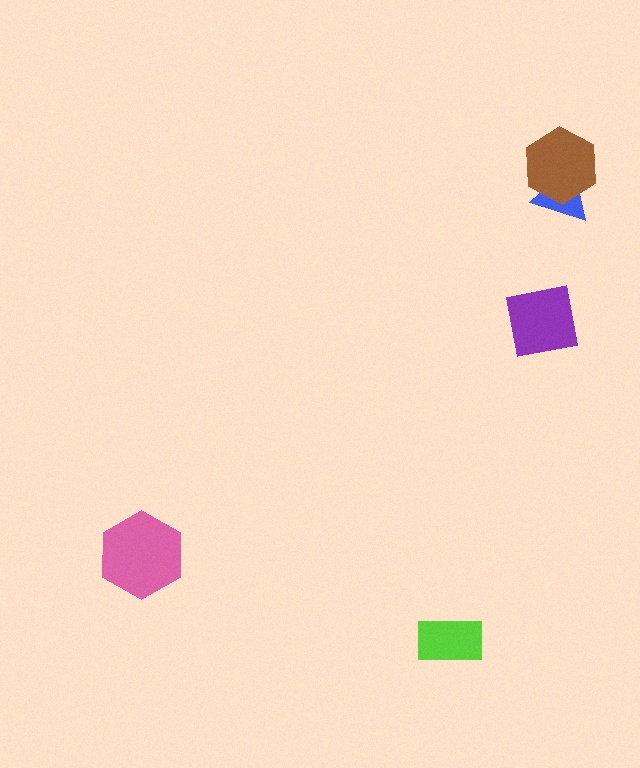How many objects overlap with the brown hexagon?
1 object overlaps with the brown hexagon.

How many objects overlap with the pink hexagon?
0 objects overlap with the pink hexagon.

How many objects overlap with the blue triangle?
1 object overlaps with the blue triangle.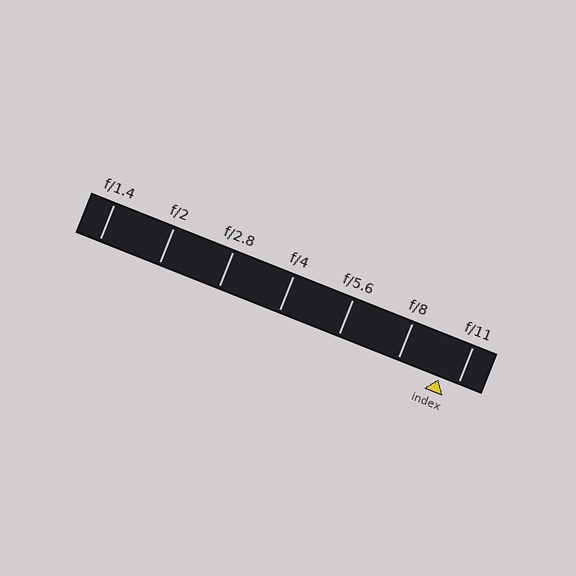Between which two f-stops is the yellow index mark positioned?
The index mark is between f/8 and f/11.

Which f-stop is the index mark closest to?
The index mark is closest to f/11.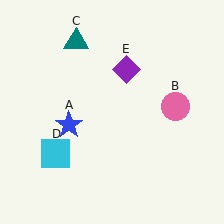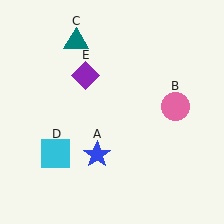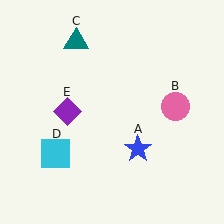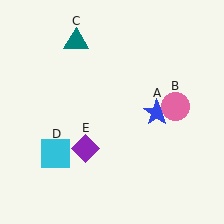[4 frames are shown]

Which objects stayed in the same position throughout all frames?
Pink circle (object B) and teal triangle (object C) and cyan square (object D) remained stationary.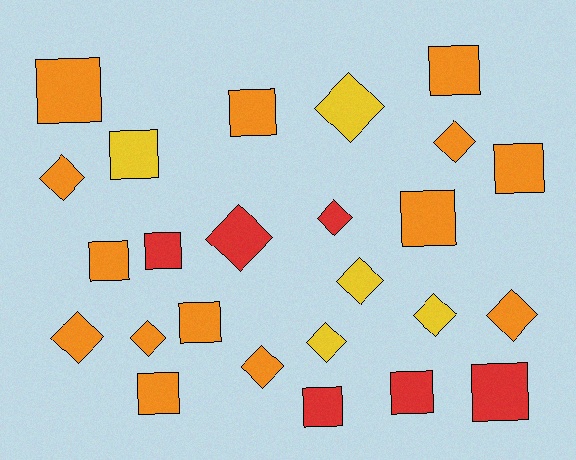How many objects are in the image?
There are 25 objects.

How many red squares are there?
There are 4 red squares.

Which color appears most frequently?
Orange, with 14 objects.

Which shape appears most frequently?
Square, with 13 objects.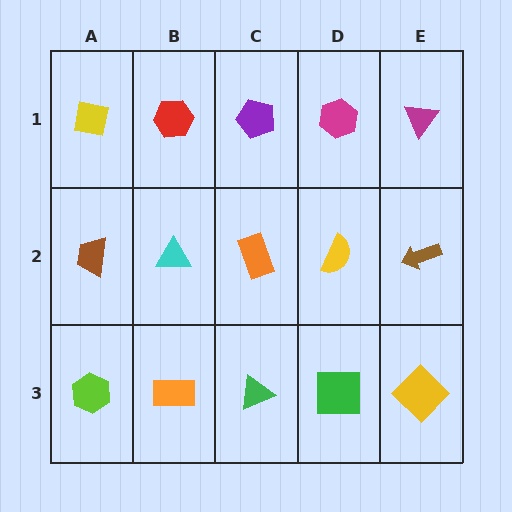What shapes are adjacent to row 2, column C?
A purple pentagon (row 1, column C), a green triangle (row 3, column C), a cyan triangle (row 2, column B), a yellow semicircle (row 2, column D).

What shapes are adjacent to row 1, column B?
A cyan triangle (row 2, column B), a yellow square (row 1, column A), a purple pentagon (row 1, column C).